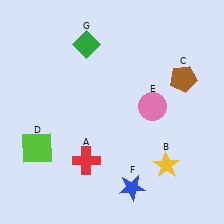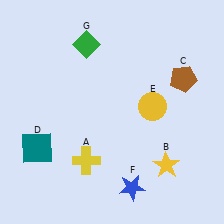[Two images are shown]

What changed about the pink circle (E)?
In Image 1, E is pink. In Image 2, it changed to yellow.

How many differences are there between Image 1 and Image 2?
There are 3 differences between the two images.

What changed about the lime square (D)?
In Image 1, D is lime. In Image 2, it changed to teal.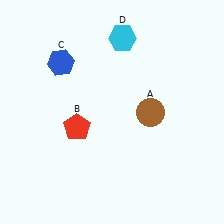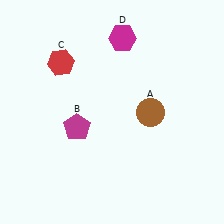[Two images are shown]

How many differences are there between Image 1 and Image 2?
There are 3 differences between the two images.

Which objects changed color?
B changed from red to magenta. C changed from blue to red. D changed from cyan to magenta.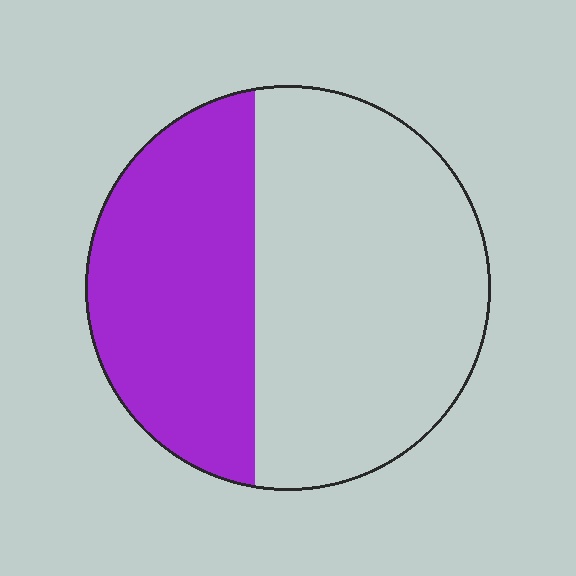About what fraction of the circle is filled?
About two fifths (2/5).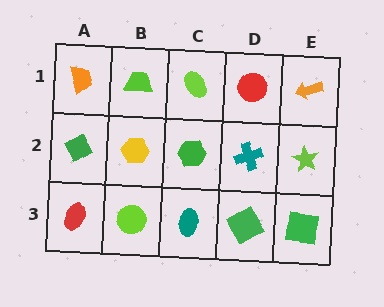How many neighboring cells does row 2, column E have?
3.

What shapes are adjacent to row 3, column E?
A lime star (row 2, column E), a green diamond (row 3, column D).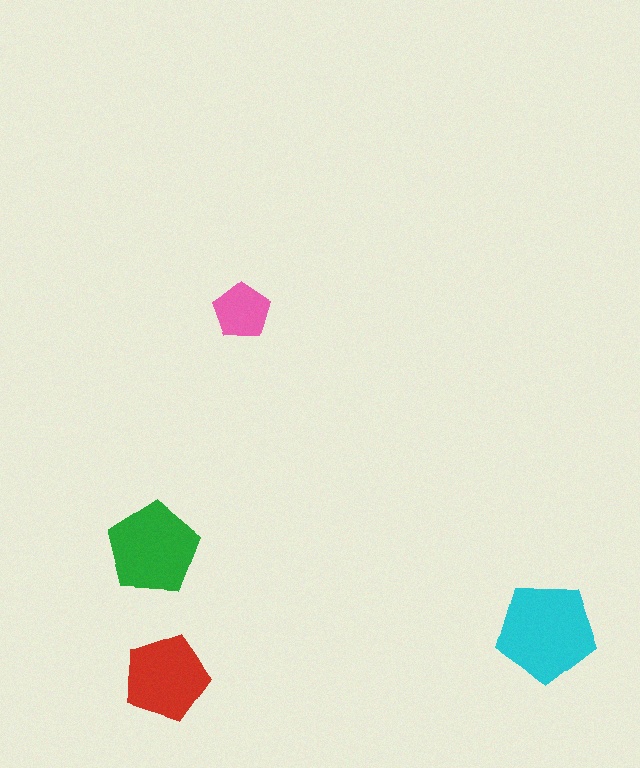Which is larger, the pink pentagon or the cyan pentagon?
The cyan one.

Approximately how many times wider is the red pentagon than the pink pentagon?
About 1.5 times wider.